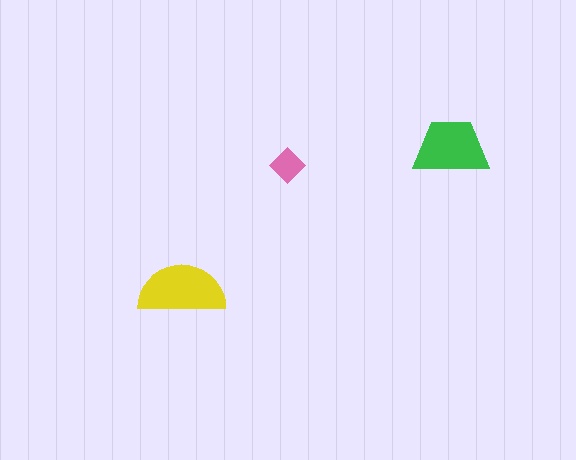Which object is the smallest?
The pink diamond.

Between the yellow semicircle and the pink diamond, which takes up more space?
The yellow semicircle.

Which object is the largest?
The yellow semicircle.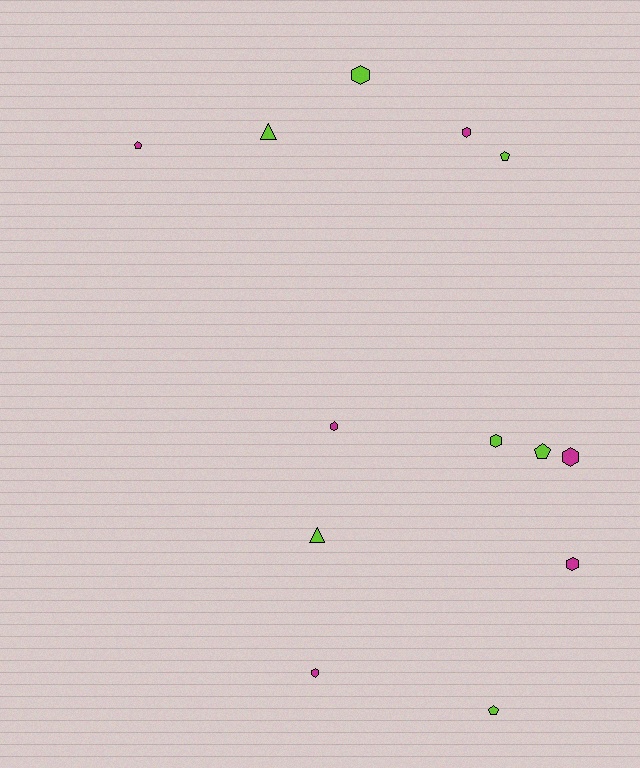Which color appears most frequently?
Lime, with 7 objects.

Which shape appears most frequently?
Hexagon, with 7 objects.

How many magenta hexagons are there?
There are 5 magenta hexagons.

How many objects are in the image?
There are 13 objects.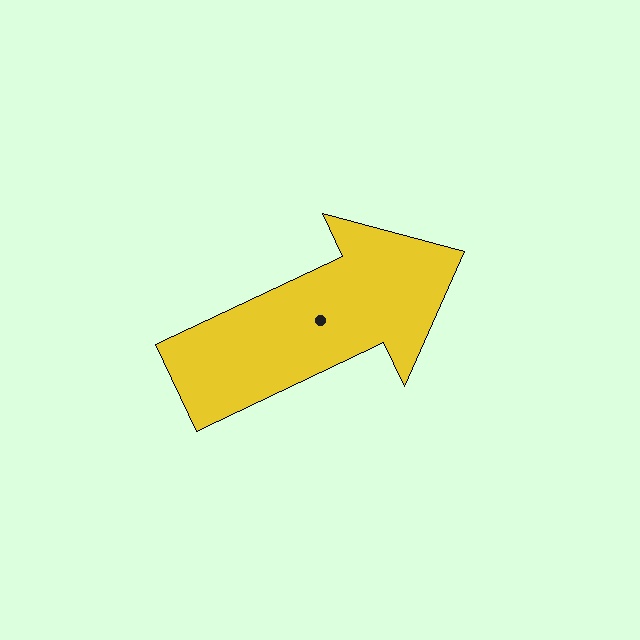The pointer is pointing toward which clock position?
Roughly 2 o'clock.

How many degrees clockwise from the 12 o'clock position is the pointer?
Approximately 65 degrees.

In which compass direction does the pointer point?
Northeast.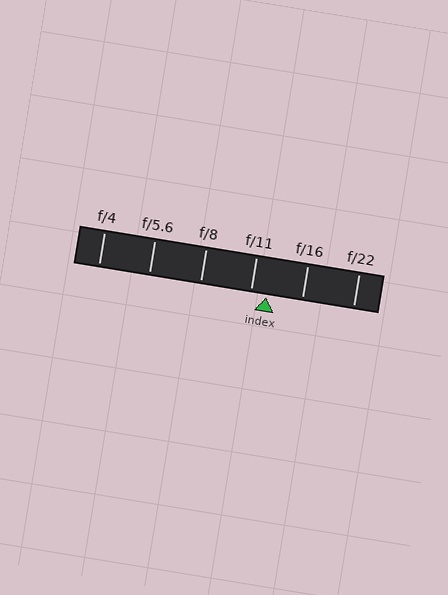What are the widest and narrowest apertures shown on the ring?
The widest aperture shown is f/4 and the narrowest is f/22.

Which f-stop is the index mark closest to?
The index mark is closest to f/11.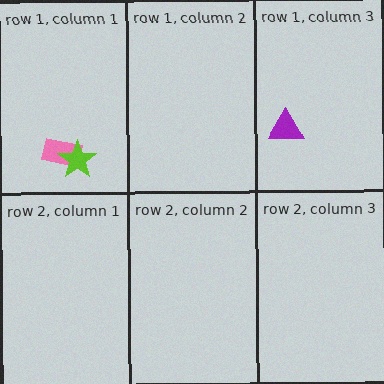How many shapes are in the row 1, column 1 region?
2.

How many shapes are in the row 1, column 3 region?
1.